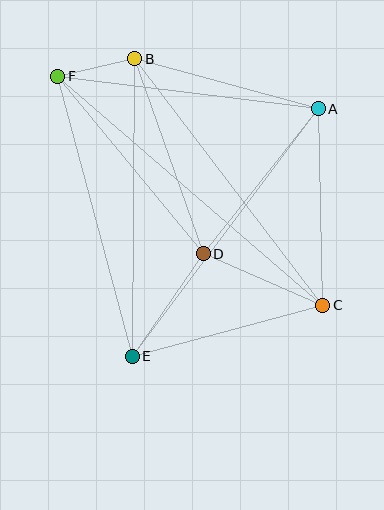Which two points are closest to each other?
Points B and F are closest to each other.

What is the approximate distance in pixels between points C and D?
The distance between C and D is approximately 130 pixels.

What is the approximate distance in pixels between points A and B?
The distance between A and B is approximately 190 pixels.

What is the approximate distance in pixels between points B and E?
The distance between B and E is approximately 297 pixels.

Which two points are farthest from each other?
Points C and F are farthest from each other.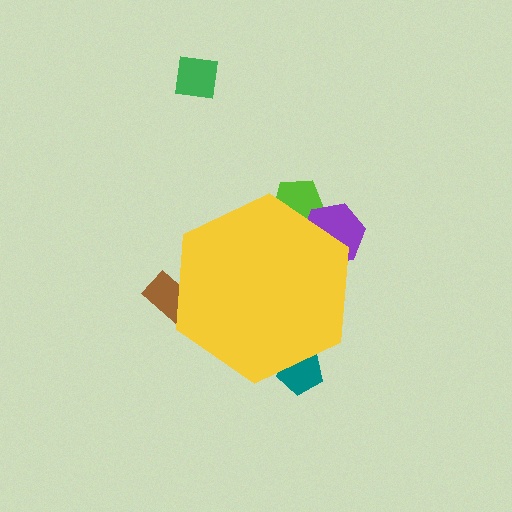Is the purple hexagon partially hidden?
Yes, the purple hexagon is partially hidden behind the yellow hexagon.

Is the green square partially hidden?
No, the green square is fully visible.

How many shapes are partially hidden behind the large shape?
4 shapes are partially hidden.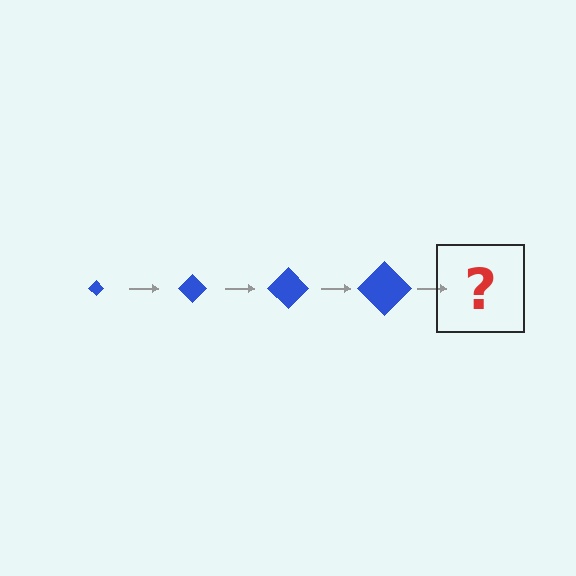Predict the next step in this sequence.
The next step is a blue diamond, larger than the previous one.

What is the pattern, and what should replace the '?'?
The pattern is that the diamond gets progressively larger each step. The '?' should be a blue diamond, larger than the previous one.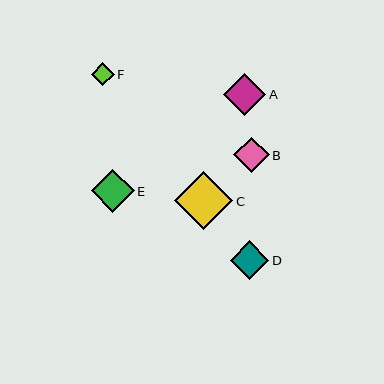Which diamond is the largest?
Diamond C is the largest with a size of approximately 58 pixels.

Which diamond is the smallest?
Diamond F is the smallest with a size of approximately 23 pixels.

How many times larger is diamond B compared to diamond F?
Diamond B is approximately 1.5 times the size of diamond F.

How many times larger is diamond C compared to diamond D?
Diamond C is approximately 1.5 times the size of diamond D.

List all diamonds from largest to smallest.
From largest to smallest: C, E, A, D, B, F.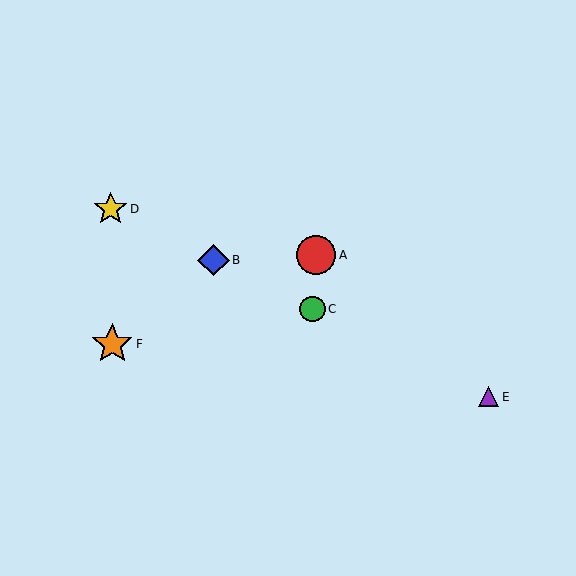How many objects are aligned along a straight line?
4 objects (B, C, D, E) are aligned along a straight line.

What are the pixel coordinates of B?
Object B is at (213, 260).